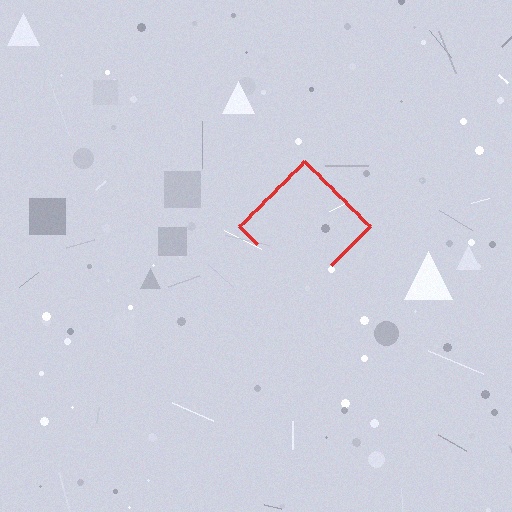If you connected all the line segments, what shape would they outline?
They would outline a diamond.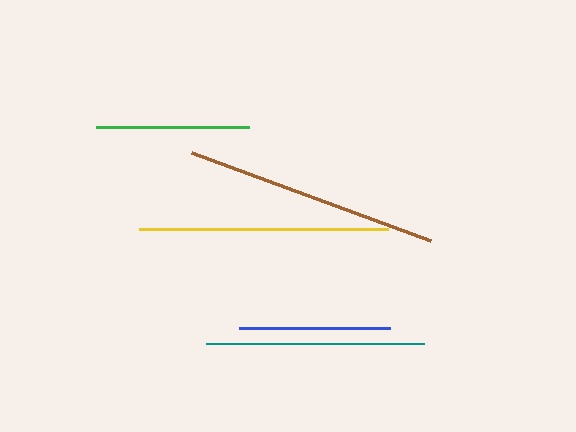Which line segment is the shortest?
The blue line is the shortest at approximately 151 pixels.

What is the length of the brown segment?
The brown segment is approximately 254 pixels long.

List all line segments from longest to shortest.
From longest to shortest: brown, yellow, teal, green, blue.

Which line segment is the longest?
The brown line is the longest at approximately 254 pixels.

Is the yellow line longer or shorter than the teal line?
The yellow line is longer than the teal line.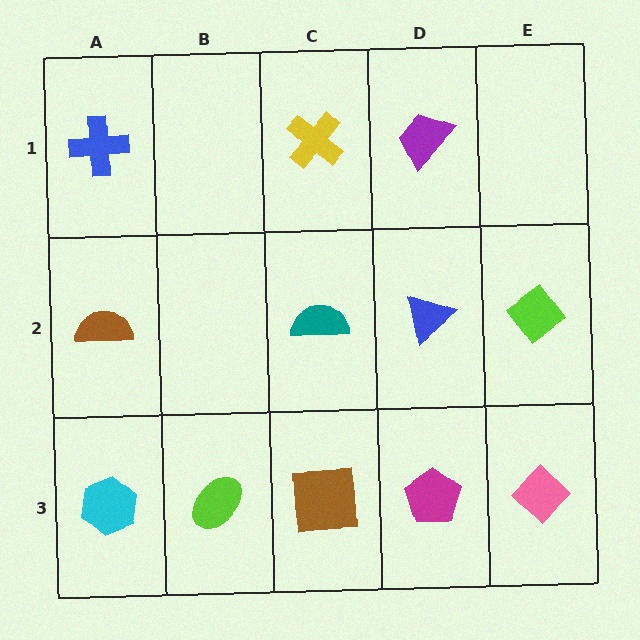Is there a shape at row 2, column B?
No, that cell is empty.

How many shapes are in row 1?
3 shapes.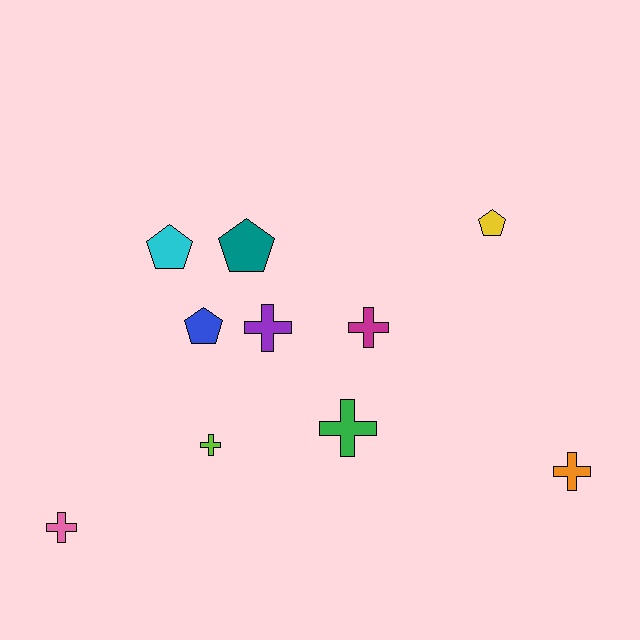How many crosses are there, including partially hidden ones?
There are 6 crosses.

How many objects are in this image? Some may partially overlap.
There are 10 objects.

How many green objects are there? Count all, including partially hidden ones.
There is 1 green object.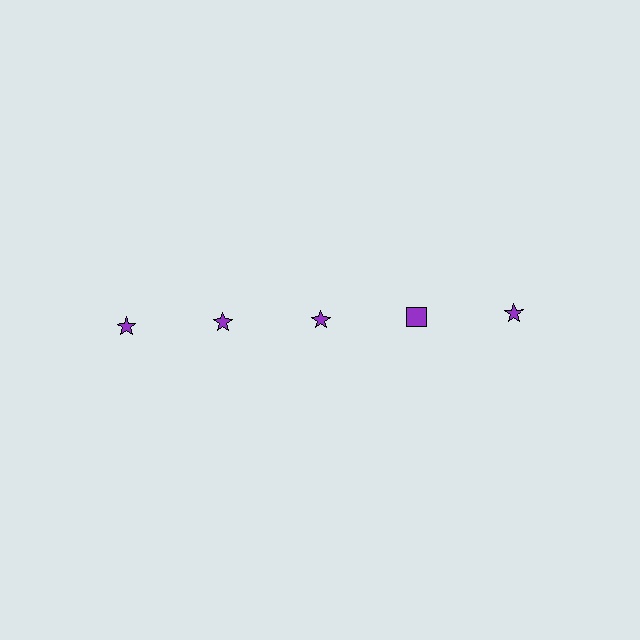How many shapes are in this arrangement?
There are 5 shapes arranged in a grid pattern.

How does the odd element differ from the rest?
It has a different shape: square instead of star.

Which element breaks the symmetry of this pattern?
The purple square in the top row, second from right column breaks the symmetry. All other shapes are purple stars.